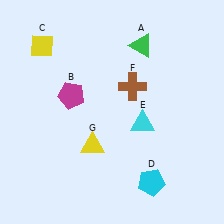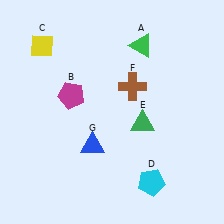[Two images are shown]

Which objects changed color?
E changed from cyan to green. G changed from yellow to blue.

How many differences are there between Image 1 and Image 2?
There are 2 differences between the two images.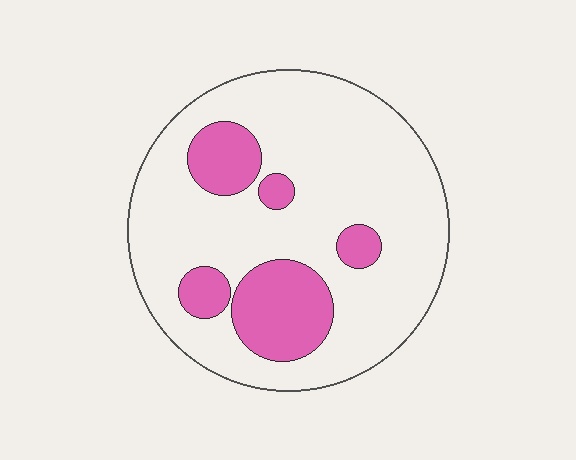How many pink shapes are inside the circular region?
5.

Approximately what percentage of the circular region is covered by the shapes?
Approximately 20%.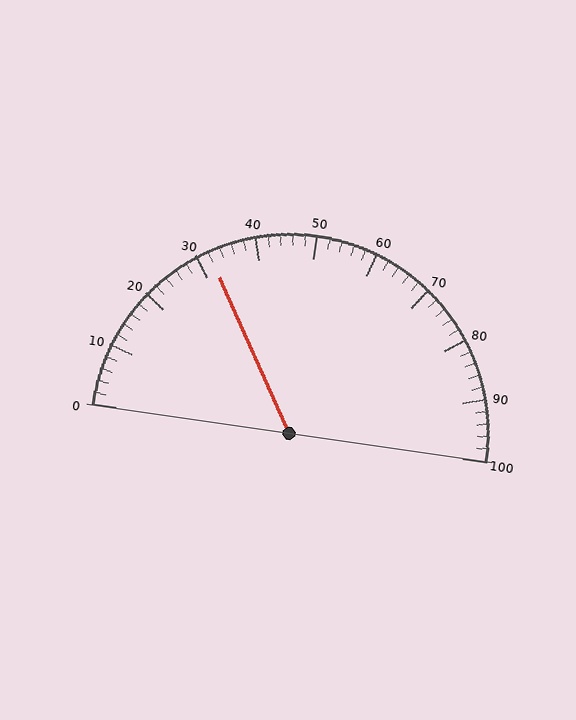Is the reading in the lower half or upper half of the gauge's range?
The reading is in the lower half of the range (0 to 100).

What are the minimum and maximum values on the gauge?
The gauge ranges from 0 to 100.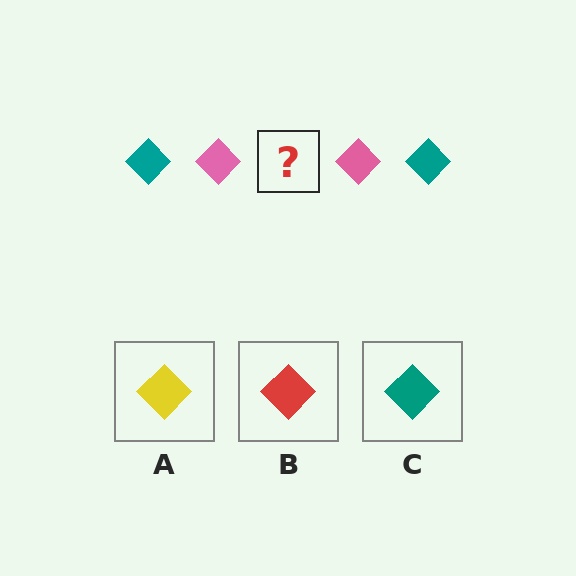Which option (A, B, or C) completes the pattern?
C.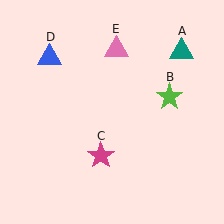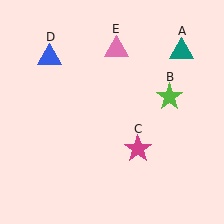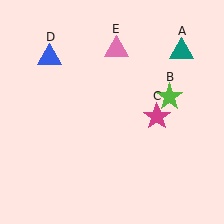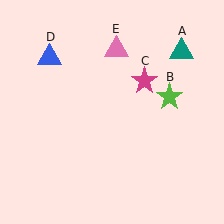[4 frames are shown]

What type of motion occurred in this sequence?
The magenta star (object C) rotated counterclockwise around the center of the scene.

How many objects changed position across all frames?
1 object changed position: magenta star (object C).